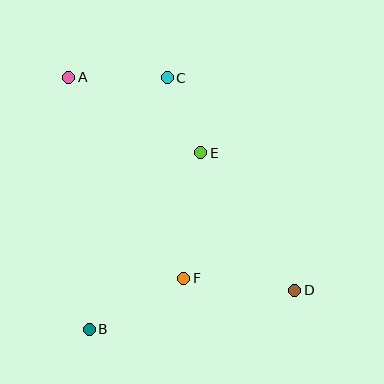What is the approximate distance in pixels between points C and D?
The distance between C and D is approximately 248 pixels.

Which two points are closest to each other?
Points C and E are closest to each other.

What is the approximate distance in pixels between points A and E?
The distance between A and E is approximately 152 pixels.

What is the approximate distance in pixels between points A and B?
The distance between A and B is approximately 253 pixels.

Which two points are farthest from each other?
Points A and D are farthest from each other.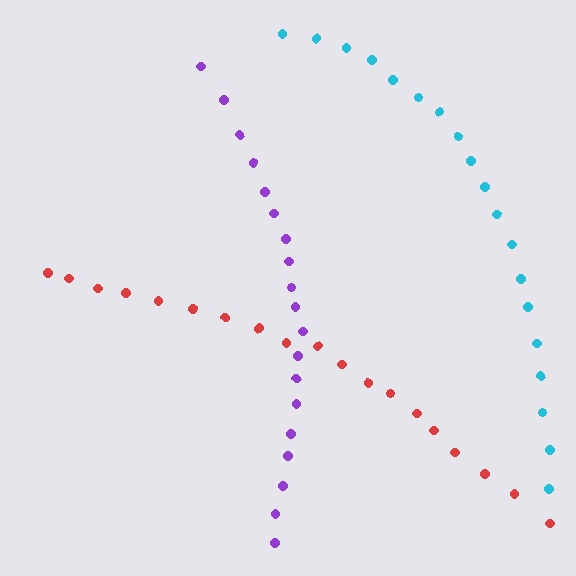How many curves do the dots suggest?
There are 3 distinct paths.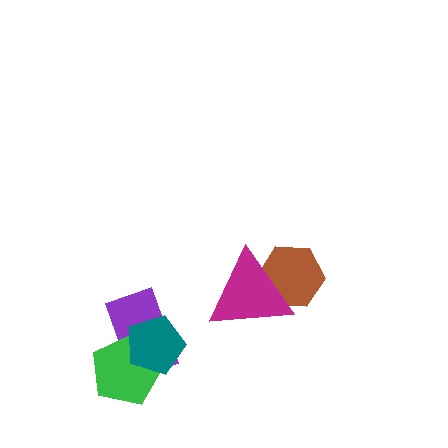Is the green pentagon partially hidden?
Yes, it is partially covered by another shape.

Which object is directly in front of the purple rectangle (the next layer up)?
The green pentagon is directly in front of the purple rectangle.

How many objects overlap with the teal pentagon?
2 objects overlap with the teal pentagon.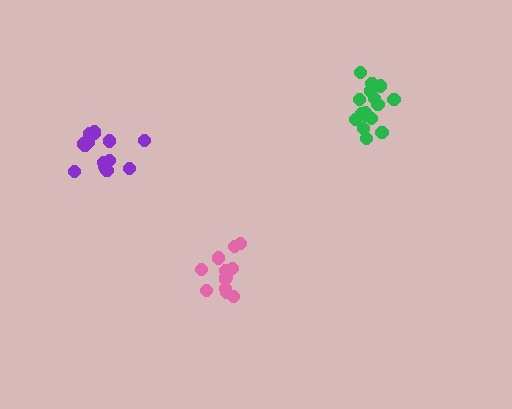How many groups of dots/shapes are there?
There are 3 groups.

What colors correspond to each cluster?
The clusters are colored: pink, purple, green.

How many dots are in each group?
Group 1: 12 dots, Group 2: 15 dots, Group 3: 18 dots (45 total).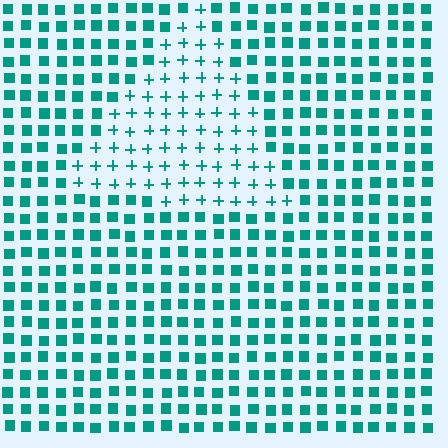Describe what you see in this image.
The image is filled with small teal elements arranged in a uniform grid. A triangle-shaped region contains plus signs, while the surrounding area contains squares. The boundary is defined purely by the change in element shape.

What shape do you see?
I see a triangle.